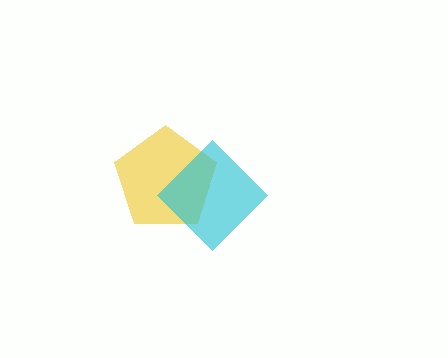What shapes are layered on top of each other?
The layered shapes are: a yellow pentagon, a cyan diamond.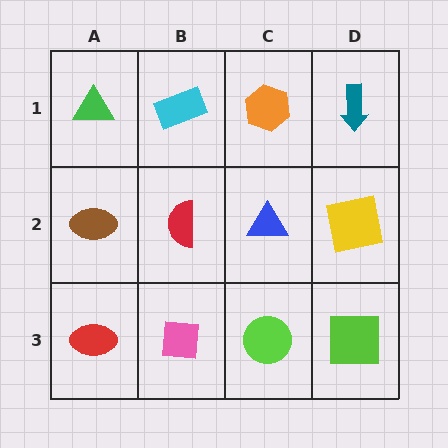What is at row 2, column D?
A yellow square.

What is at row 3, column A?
A red ellipse.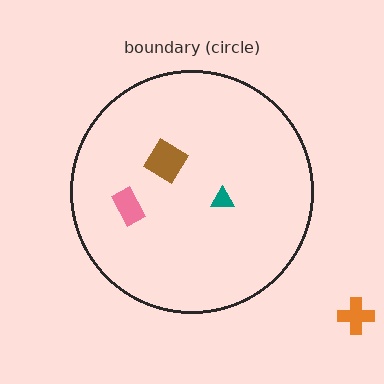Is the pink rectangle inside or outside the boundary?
Inside.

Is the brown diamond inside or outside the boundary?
Inside.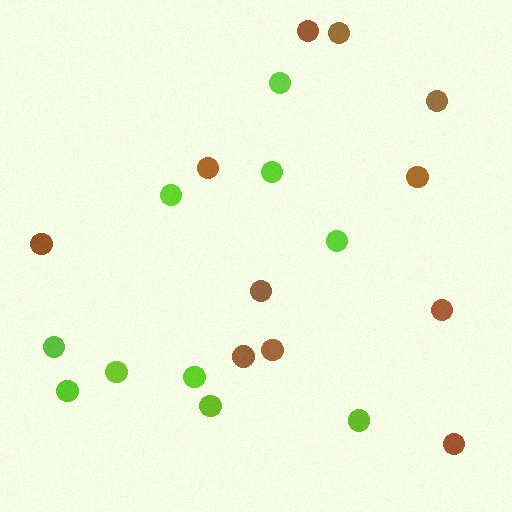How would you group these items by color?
There are 2 groups: one group of brown circles (11) and one group of lime circles (10).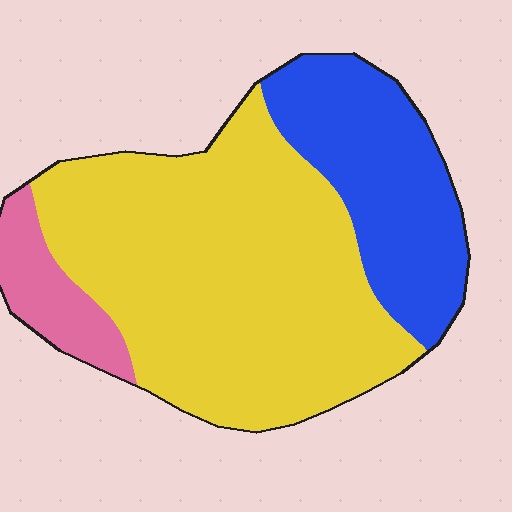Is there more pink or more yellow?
Yellow.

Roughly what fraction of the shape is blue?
Blue takes up about one quarter (1/4) of the shape.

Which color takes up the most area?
Yellow, at roughly 65%.